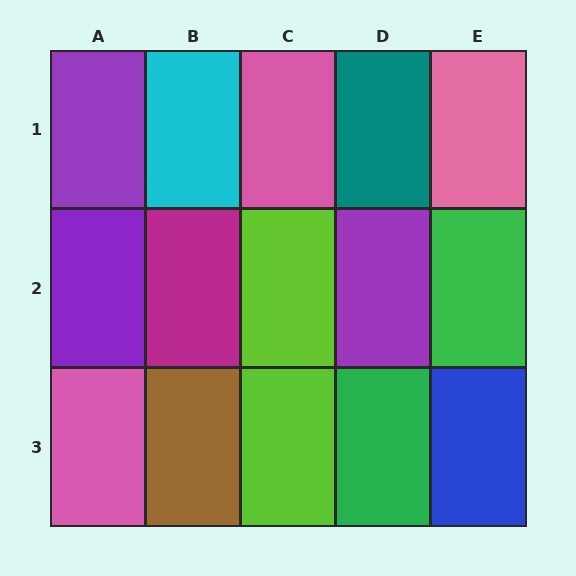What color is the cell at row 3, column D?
Green.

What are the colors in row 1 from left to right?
Purple, cyan, pink, teal, pink.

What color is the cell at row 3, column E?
Blue.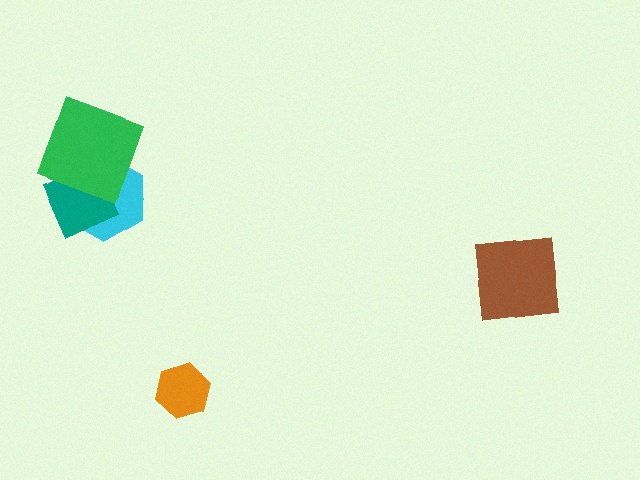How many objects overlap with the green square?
2 objects overlap with the green square.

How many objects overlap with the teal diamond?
2 objects overlap with the teal diamond.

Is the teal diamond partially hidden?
Yes, it is partially covered by another shape.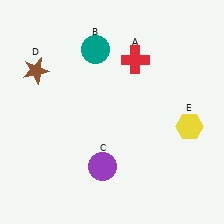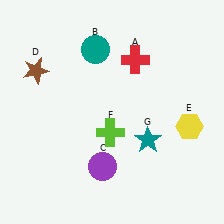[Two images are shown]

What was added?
A lime cross (F), a teal star (G) were added in Image 2.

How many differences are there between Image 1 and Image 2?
There are 2 differences between the two images.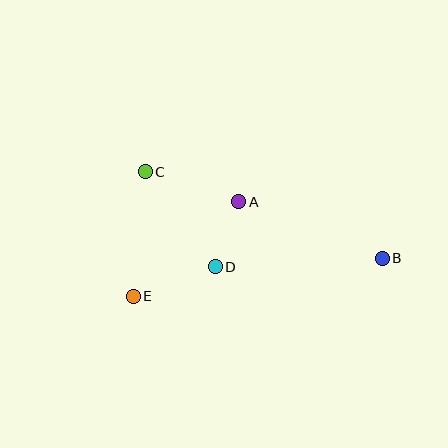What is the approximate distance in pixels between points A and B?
The distance between A and B is approximately 155 pixels.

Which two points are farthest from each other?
Points B and C are farthest from each other.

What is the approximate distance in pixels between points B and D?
The distance between B and D is approximately 168 pixels.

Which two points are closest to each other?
Points A and D are closest to each other.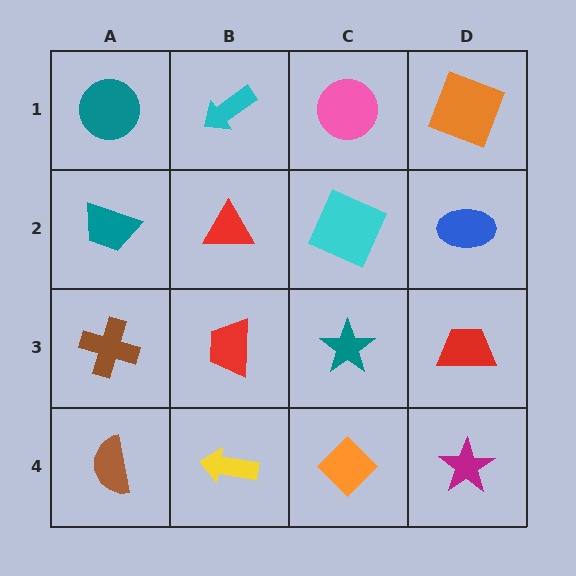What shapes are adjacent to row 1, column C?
A cyan square (row 2, column C), a cyan arrow (row 1, column B), an orange square (row 1, column D).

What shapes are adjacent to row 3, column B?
A red triangle (row 2, column B), a yellow arrow (row 4, column B), a brown cross (row 3, column A), a teal star (row 3, column C).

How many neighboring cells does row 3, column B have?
4.